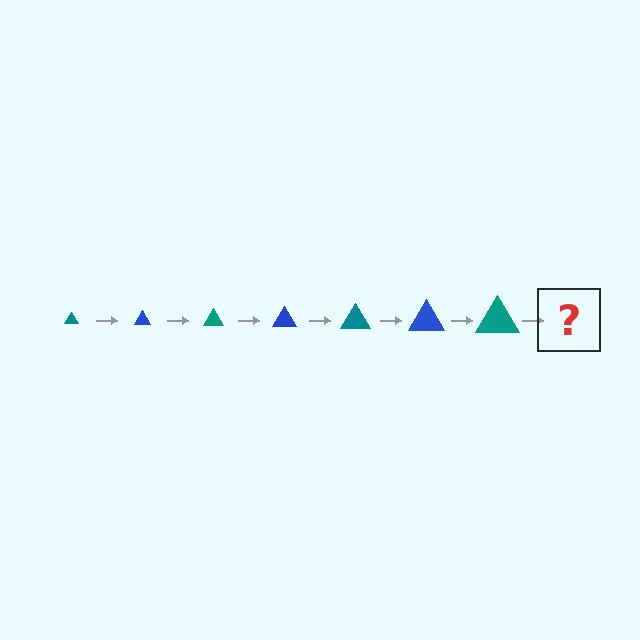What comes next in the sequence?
The next element should be a blue triangle, larger than the previous one.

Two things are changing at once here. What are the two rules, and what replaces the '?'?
The two rules are that the triangle grows larger each step and the color cycles through teal and blue. The '?' should be a blue triangle, larger than the previous one.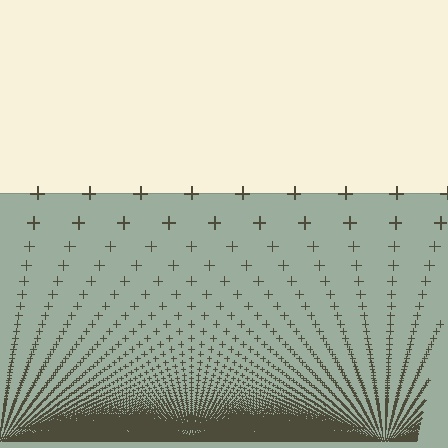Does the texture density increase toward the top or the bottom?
Density increases toward the bottom.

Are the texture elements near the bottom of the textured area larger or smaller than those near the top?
Smaller. The gradient is inverted — elements near the bottom are smaller and denser.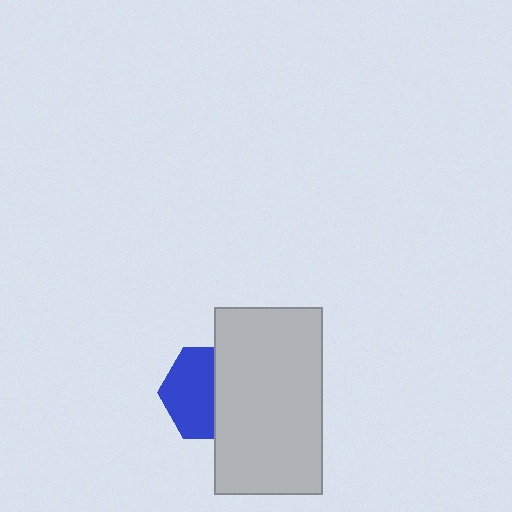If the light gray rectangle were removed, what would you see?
You would see the complete blue hexagon.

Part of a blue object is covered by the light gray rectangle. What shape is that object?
It is a hexagon.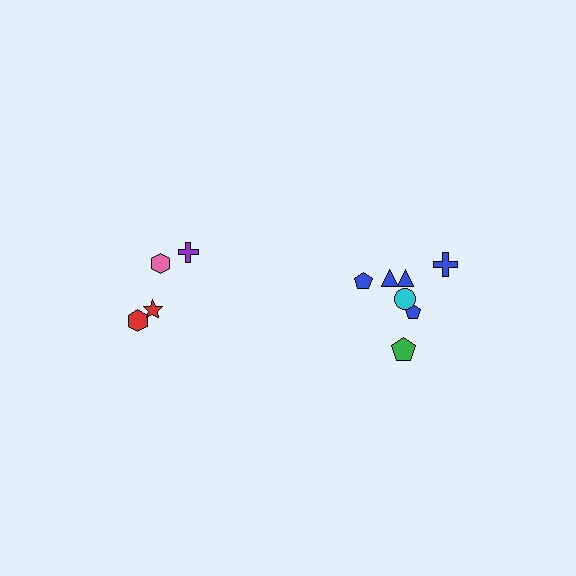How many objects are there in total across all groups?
There are 11 objects.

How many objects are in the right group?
There are 7 objects.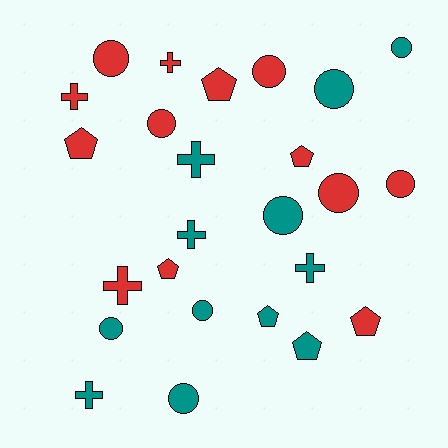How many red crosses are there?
There are 3 red crosses.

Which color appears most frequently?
Red, with 13 objects.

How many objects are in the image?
There are 25 objects.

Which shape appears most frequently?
Circle, with 11 objects.